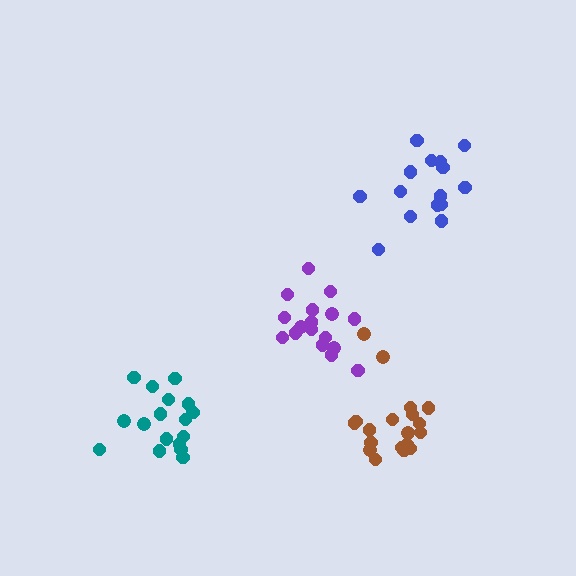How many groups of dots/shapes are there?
There are 4 groups.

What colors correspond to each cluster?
The clusters are colored: teal, brown, blue, purple.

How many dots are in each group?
Group 1: 18 dots, Group 2: 19 dots, Group 3: 15 dots, Group 4: 17 dots (69 total).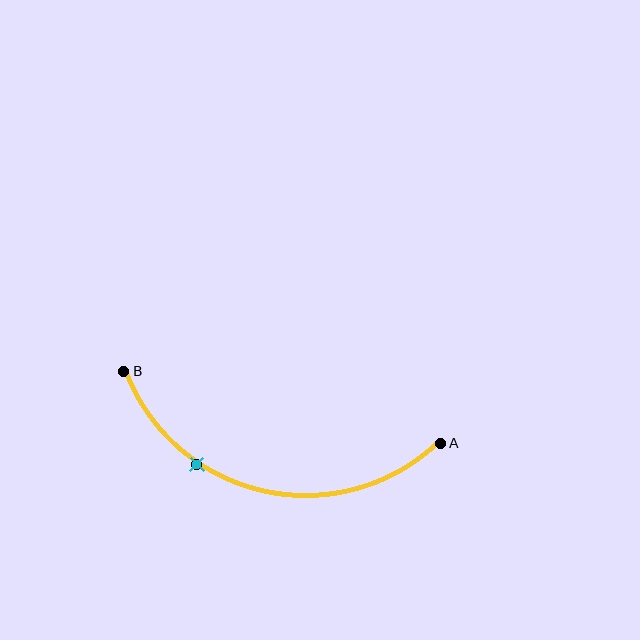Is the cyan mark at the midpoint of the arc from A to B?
No. The cyan mark lies on the arc but is closer to endpoint B. The arc midpoint would be at the point on the curve equidistant along the arc from both A and B.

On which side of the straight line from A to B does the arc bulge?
The arc bulges below the straight line connecting A and B.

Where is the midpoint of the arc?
The arc midpoint is the point on the curve farthest from the straight line joining A and B. It sits below that line.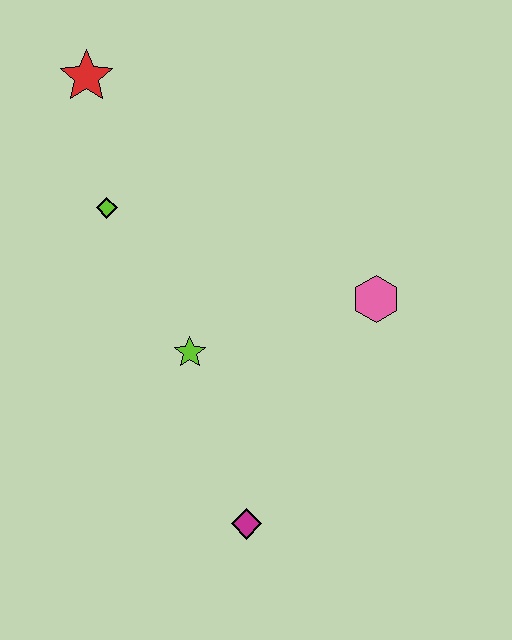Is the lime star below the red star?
Yes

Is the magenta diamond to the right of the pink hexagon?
No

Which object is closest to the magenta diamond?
The lime star is closest to the magenta diamond.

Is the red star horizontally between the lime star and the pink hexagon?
No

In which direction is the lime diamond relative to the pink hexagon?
The lime diamond is to the left of the pink hexagon.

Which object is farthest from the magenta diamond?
The red star is farthest from the magenta diamond.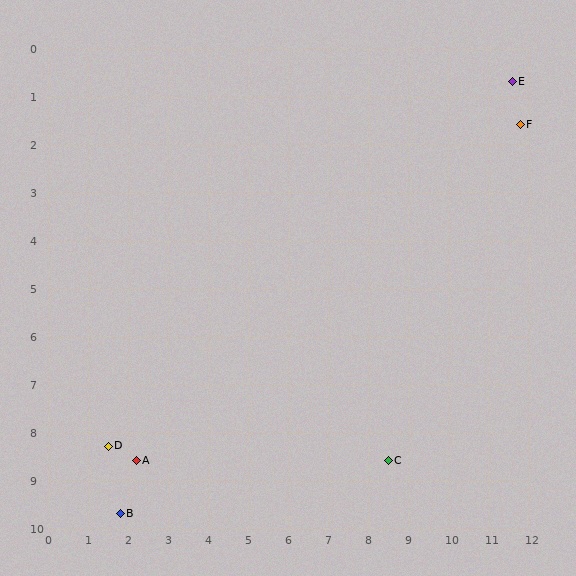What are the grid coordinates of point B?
Point B is at approximately (1.8, 9.7).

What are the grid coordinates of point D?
Point D is at approximately (1.5, 8.3).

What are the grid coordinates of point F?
Point F is at approximately (11.8, 1.6).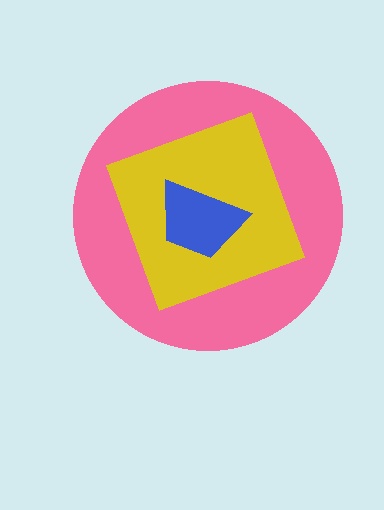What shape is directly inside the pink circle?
The yellow diamond.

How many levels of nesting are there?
3.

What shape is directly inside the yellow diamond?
The blue trapezoid.